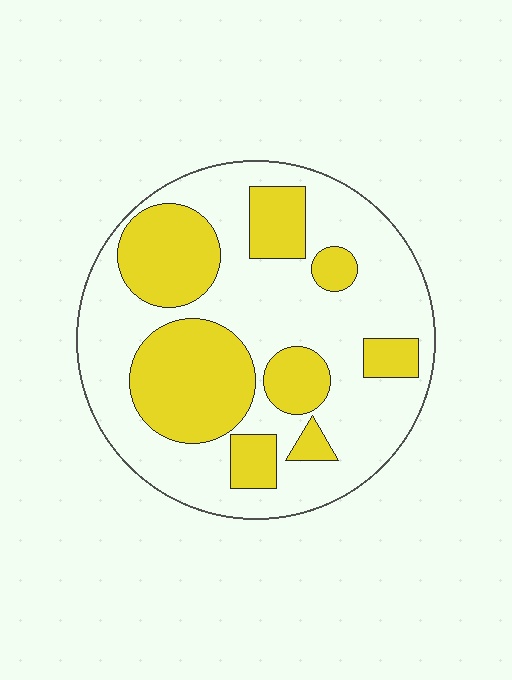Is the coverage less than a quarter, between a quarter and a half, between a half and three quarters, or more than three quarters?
Between a quarter and a half.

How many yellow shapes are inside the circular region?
8.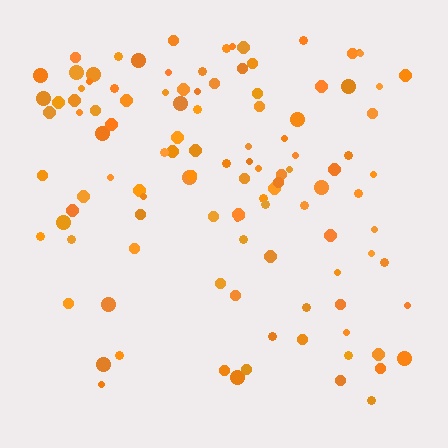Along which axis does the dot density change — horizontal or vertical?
Vertical.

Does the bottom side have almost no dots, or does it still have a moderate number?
Still a moderate number, just noticeably fewer than the top.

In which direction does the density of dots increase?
From bottom to top, with the top side densest.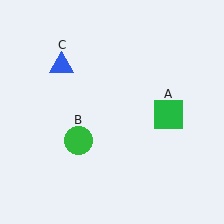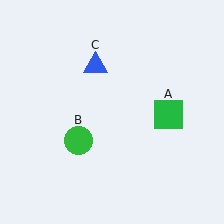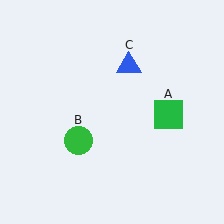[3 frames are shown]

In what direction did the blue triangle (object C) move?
The blue triangle (object C) moved right.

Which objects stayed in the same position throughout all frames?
Green square (object A) and green circle (object B) remained stationary.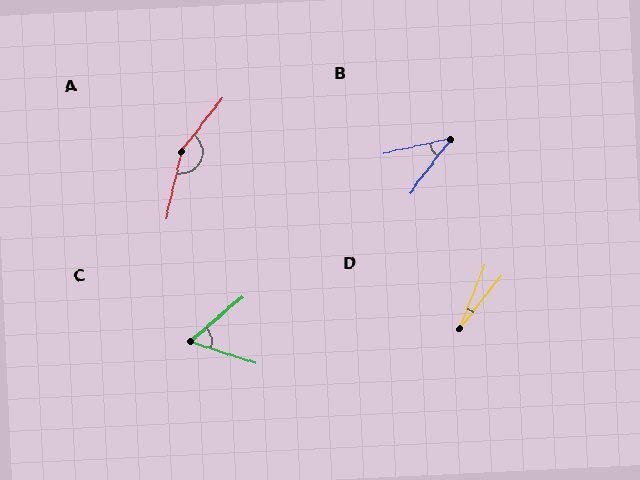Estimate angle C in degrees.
Approximately 59 degrees.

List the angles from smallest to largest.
D (16°), B (41°), C (59°), A (155°).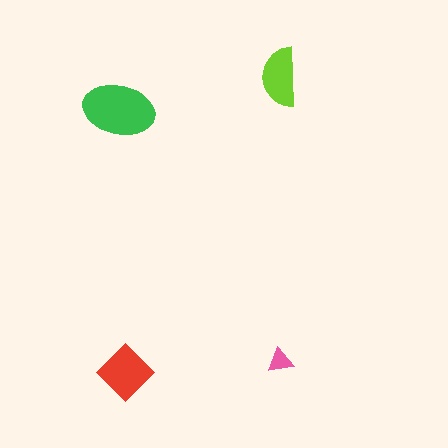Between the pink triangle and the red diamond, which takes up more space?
The red diamond.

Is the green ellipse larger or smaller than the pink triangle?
Larger.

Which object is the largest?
The green ellipse.